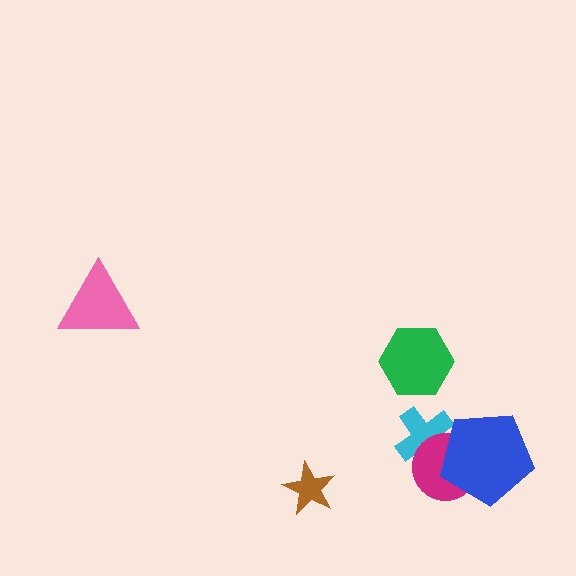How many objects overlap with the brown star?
0 objects overlap with the brown star.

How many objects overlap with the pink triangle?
0 objects overlap with the pink triangle.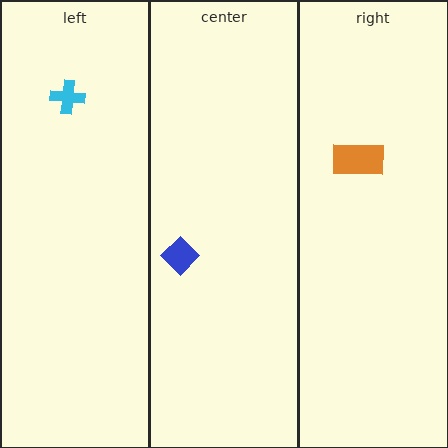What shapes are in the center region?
The blue diamond.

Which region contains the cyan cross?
The left region.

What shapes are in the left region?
The cyan cross.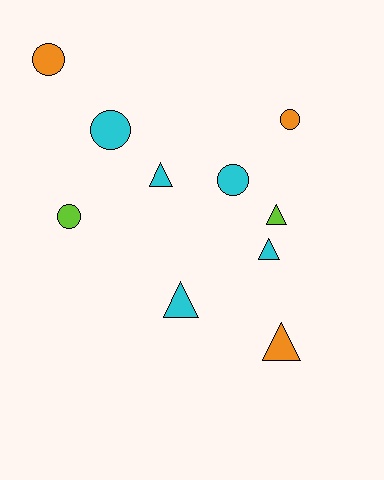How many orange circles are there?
There are 2 orange circles.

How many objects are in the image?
There are 10 objects.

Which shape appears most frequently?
Circle, with 5 objects.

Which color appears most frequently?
Cyan, with 5 objects.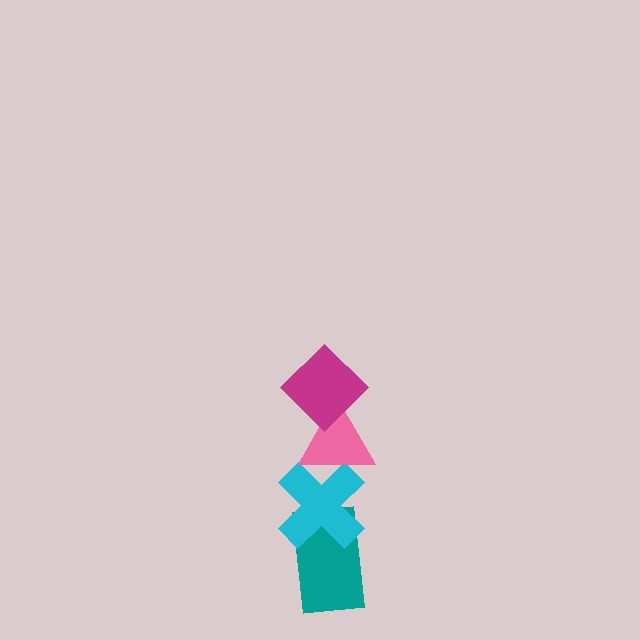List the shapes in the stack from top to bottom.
From top to bottom: the magenta diamond, the pink triangle, the cyan cross, the teal rectangle.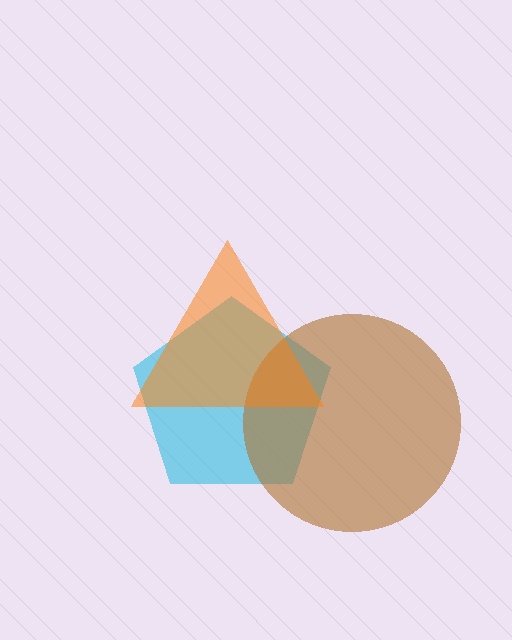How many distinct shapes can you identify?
There are 3 distinct shapes: a cyan pentagon, a brown circle, an orange triangle.